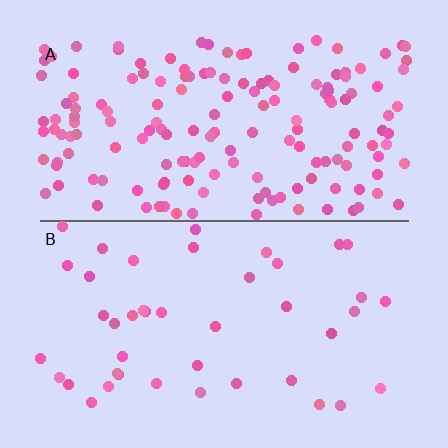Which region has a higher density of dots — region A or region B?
A (the top).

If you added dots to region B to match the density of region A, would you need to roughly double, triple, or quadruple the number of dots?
Approximately quadruple.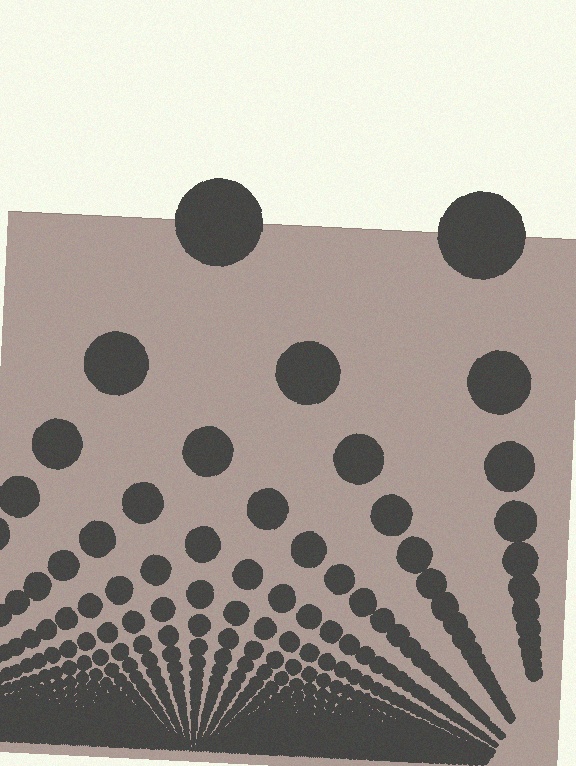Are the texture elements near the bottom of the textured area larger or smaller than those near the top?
Smaller. The gradient is inverted — elements near the bottom are smaller and denser.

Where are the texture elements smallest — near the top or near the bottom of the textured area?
Near the bottom.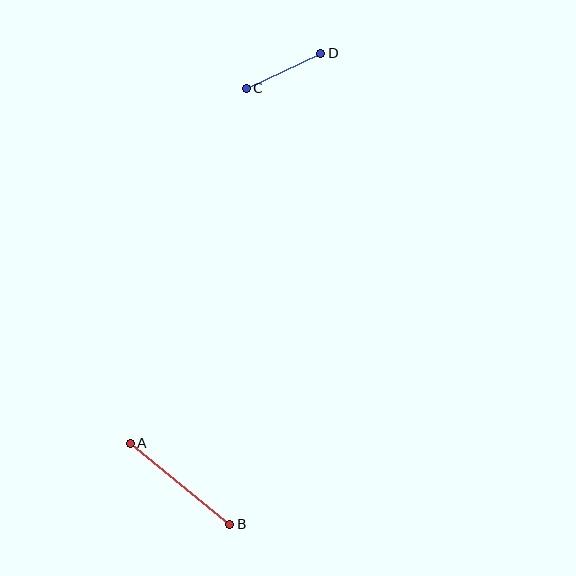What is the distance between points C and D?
The distance is approximately 82 pixels.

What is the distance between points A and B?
The distance is approximately 128 pixels.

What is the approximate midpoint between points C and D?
The midpoint is at approximately (283, 71) pixels.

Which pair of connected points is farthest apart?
Points A and B are farthest apart.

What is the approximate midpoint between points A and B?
The midpoint is at approximately (180, 484) pixels.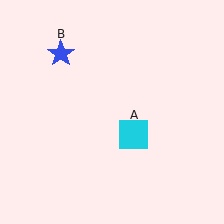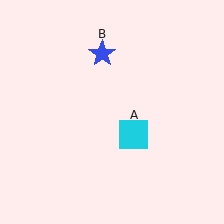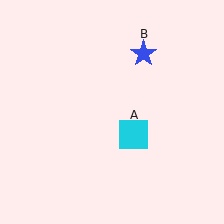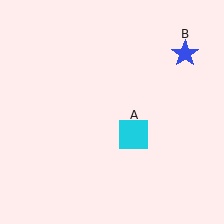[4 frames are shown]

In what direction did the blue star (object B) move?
The blue star (object B) moved right.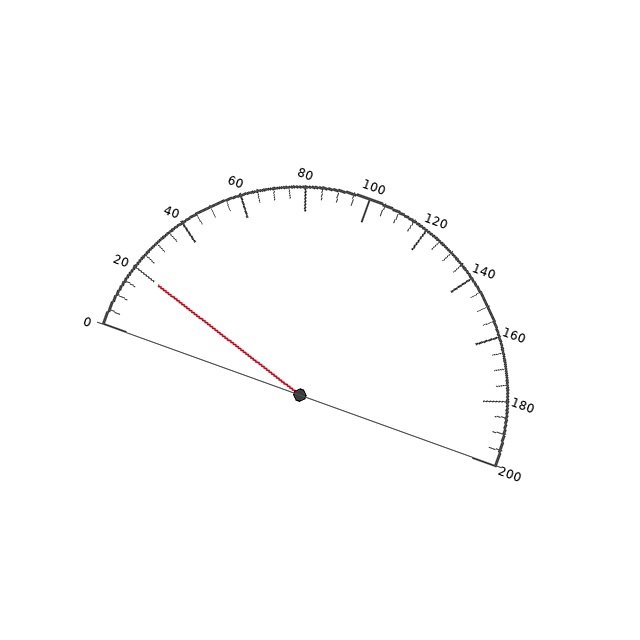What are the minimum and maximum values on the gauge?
The gauge ranges from 0 to 200.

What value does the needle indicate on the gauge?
The needle indicates approximately 20.